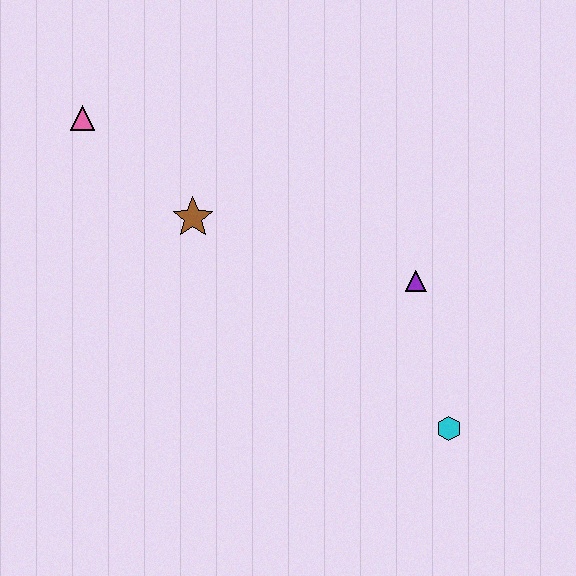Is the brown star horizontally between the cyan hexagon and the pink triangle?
Yes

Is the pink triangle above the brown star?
Yes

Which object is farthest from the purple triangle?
The pink triangle is farthest from the purple triangle.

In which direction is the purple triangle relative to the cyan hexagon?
The purple triangle is above the cyan hexagon.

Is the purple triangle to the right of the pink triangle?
Yes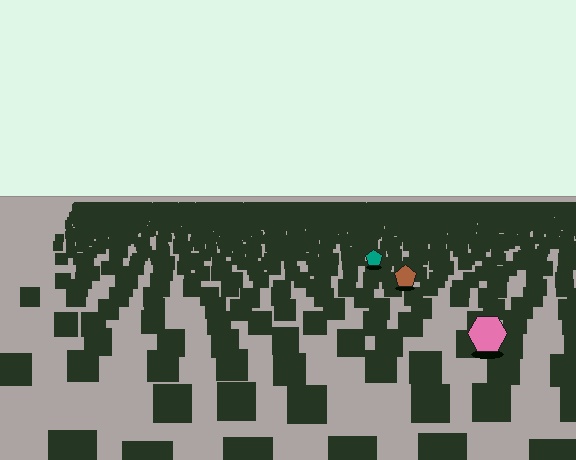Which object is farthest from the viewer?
The teal pentagon is farthest from the viewer. It appears smaller and the ground texture around it is denser.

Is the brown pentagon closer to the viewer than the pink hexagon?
No. The pink hexagon is closer — you can tell from the texture gradient: the ground texture is coarser near it.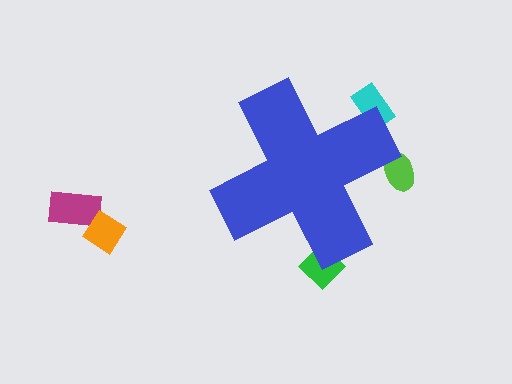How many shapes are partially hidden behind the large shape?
3 shapes are partially hidden.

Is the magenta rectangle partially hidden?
No, the magenta rectangle is fully visible.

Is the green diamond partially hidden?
Yes, the green diamond is partially hidden behind the blue cross.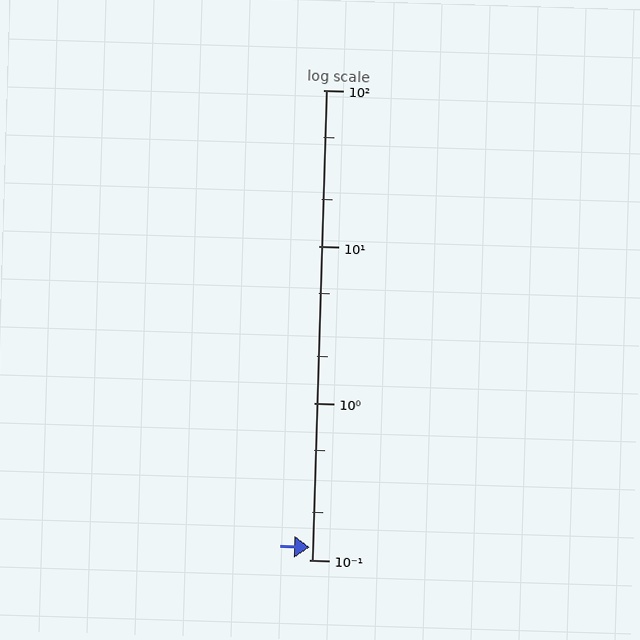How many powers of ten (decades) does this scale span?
The scale spans 3 decades, from 0.1 to 100.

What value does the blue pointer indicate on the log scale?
The pointer indicates approximately 0.12.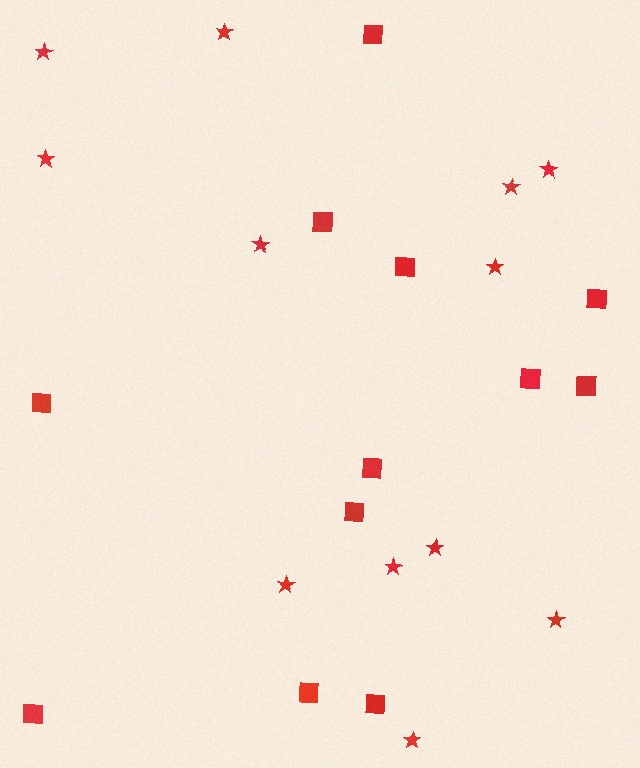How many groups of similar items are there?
There are 2 groups: one group of squares (12) and one group of stars (12).